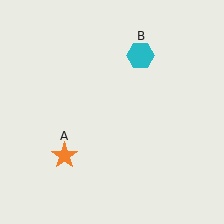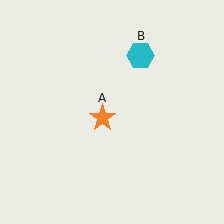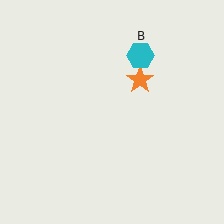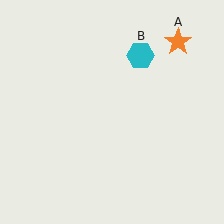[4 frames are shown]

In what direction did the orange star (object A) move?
The orange star (object A) moved up and to the right.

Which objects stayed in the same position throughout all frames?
Cyan hexagon (object B) remained stationary.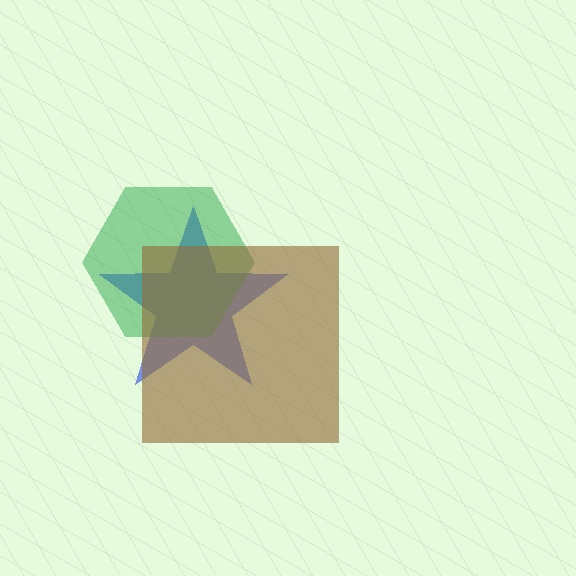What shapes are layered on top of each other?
The layered shapes are: a blue star, a green hexagon, a brown square.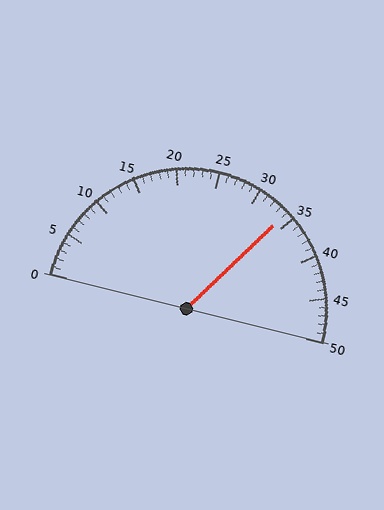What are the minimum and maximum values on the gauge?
The gauge ranges from 0 to 50.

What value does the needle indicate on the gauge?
The needle indicates approximately 34.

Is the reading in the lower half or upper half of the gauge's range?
The reading is in the upper half of the range (0 to 50).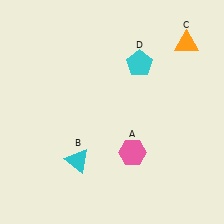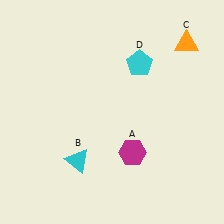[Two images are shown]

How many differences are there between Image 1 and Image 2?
There is 1 difference between the two images.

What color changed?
The hexagon (A) changed from pink in Image 1 to magenta in Image 2.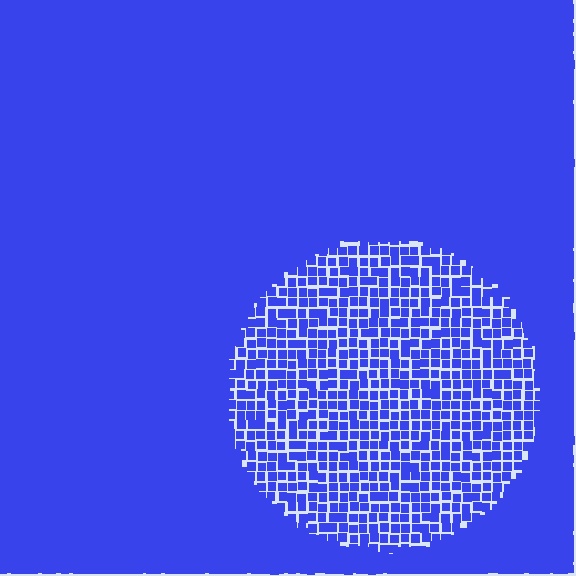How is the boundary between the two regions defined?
The boundary is defined by a change in element density (approximately 2.8x ratio). All elements are the same color, size, and shape.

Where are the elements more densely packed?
The elements are more densely packed outside the circle boundary.